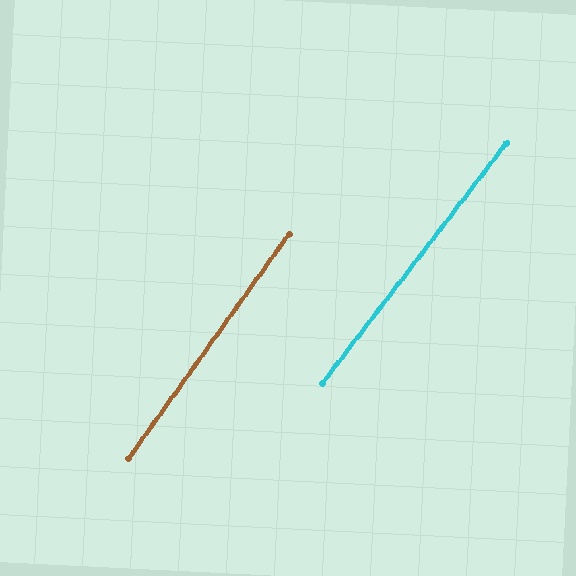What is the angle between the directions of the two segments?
Approximately 2 degrees.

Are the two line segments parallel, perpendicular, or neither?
Parallel — their directions differ by only 1.9°.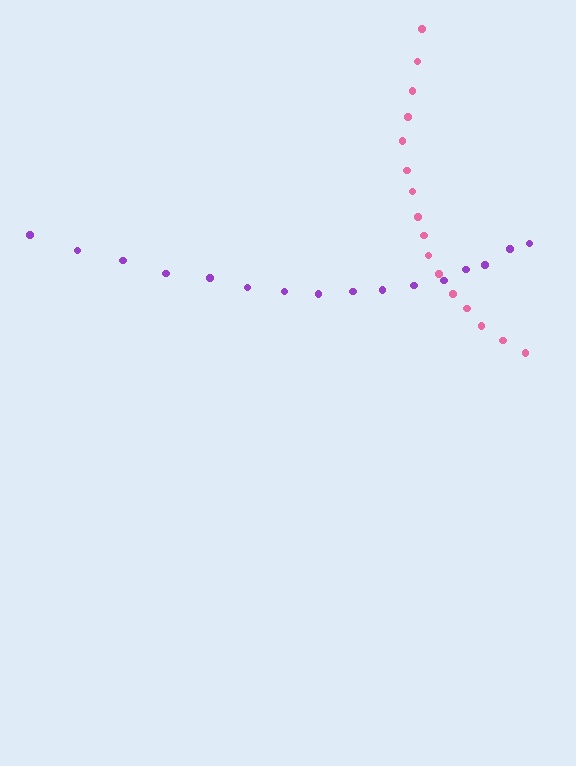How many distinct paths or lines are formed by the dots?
There are 2 distinct paths.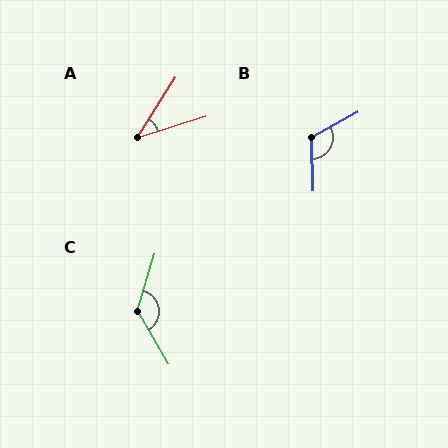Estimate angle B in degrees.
Approximately 117 degrees.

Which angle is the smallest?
A, at approximately 39 degrees.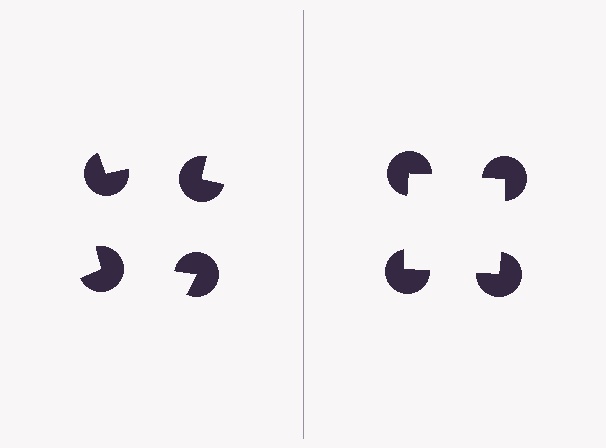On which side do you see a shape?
An illusory square appears on the right side. On the left side the wedge cuts are rotated, so no coherent shape forms.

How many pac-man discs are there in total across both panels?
8 — 4 on each side.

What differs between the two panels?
The pac-man discs are positioned identically on both sides; only the wedge orientations differ. On the right they align to a square; on the left they are misaligned.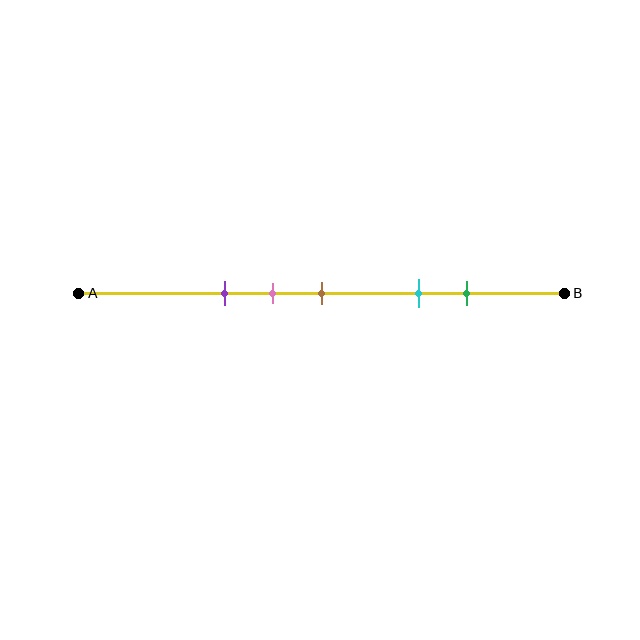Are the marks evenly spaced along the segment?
No, the marks are not evenly spaced.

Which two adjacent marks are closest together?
The pink and brown marks are the closest adjacent pair.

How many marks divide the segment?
There are 5 marks dividing the segment.